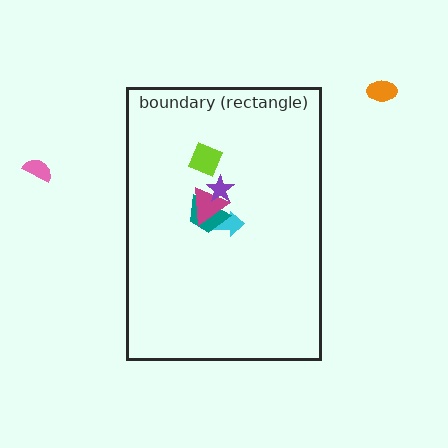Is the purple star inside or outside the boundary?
Inside.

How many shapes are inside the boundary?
5 inside, 2 outside.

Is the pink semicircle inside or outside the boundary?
Outside.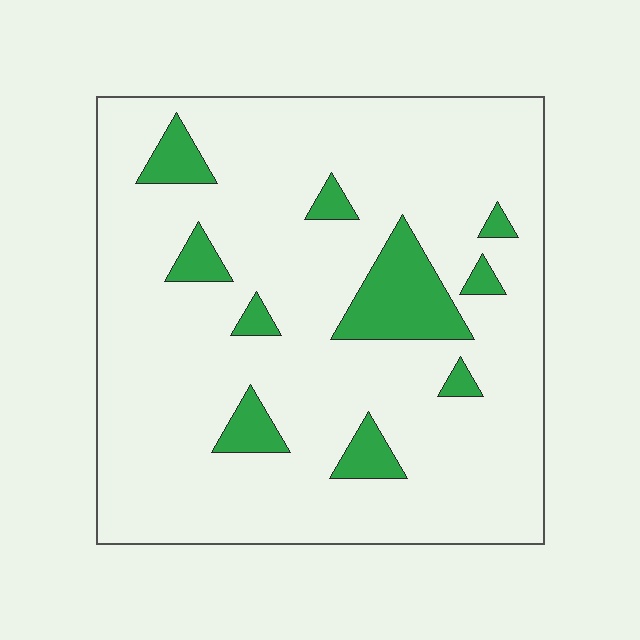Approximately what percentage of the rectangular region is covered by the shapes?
Approximately 15%.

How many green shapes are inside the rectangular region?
10.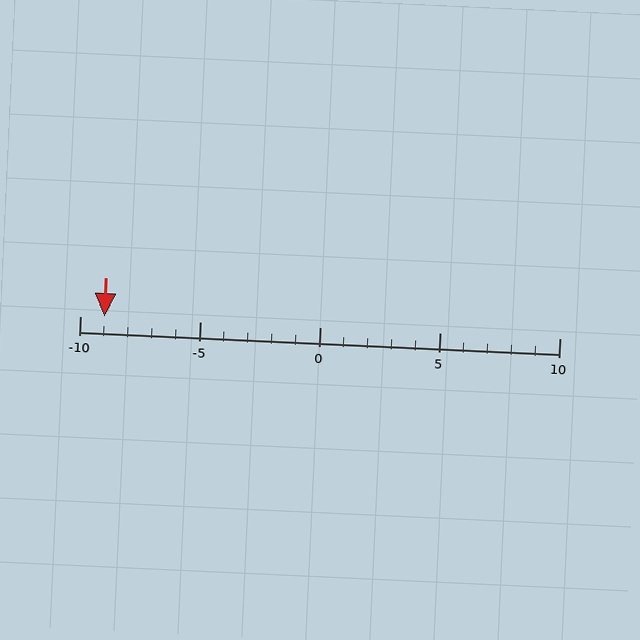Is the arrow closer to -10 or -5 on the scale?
The arrow is closer to -10.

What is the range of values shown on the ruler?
The ruler shows values from -10 to 10.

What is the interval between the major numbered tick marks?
The major tick marks are spaced 5 units apart.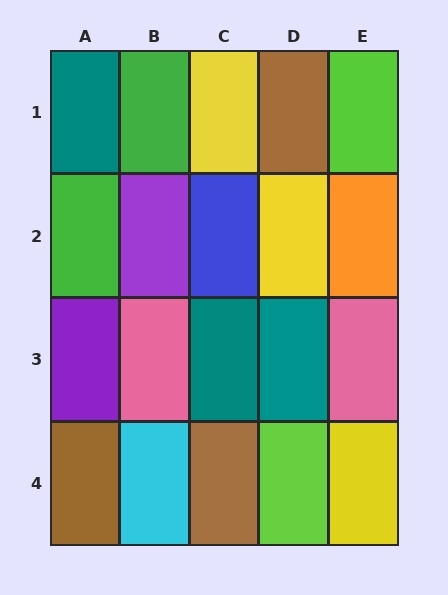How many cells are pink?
2 cells are pink.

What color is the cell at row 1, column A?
Teal.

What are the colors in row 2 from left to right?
Green, purple, blue, yellow, orange.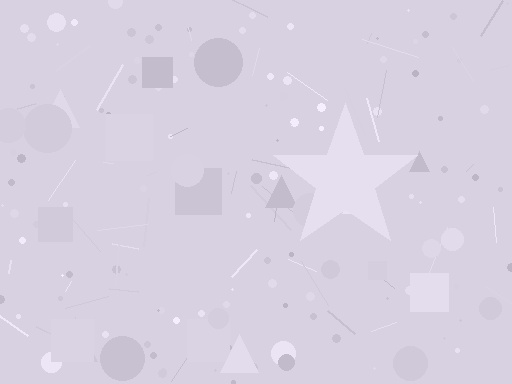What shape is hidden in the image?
A star is hidden in the image.